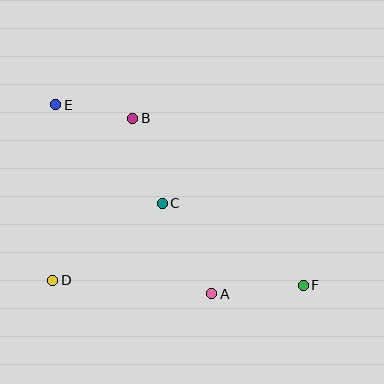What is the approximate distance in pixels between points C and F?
The distance between C and F is approximately 163 pixels.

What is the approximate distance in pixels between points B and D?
The distance between B and D is approximately 181 pixels.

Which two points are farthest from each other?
Points E and F are farthest from each other.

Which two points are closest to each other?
Points B and E are closest to each other.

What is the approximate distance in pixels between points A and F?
The distance between A and F is approximately 92 pixels.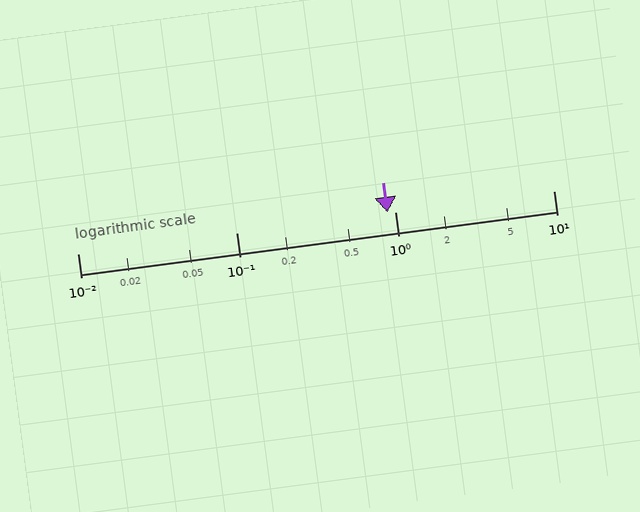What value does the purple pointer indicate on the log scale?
The pointer indicates approximately 0.9.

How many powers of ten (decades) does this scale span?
The scale spans 3 decades, from 0.01 to 10.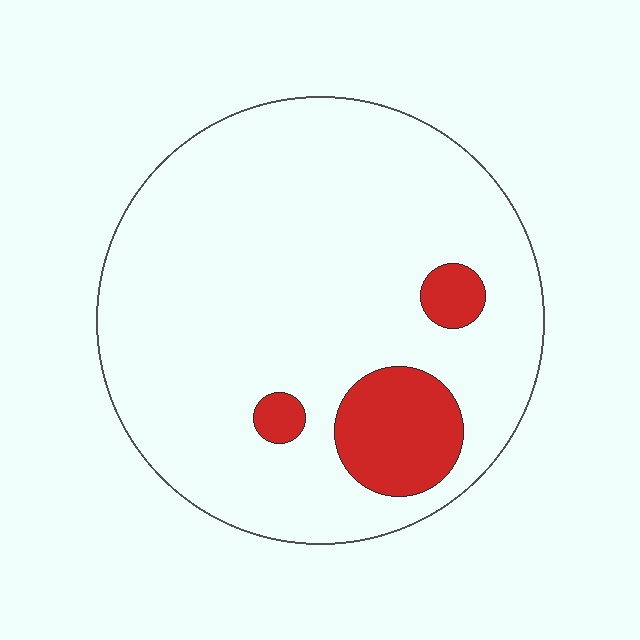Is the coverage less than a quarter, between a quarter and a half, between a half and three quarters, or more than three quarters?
Less than a quarter.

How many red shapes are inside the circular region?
3.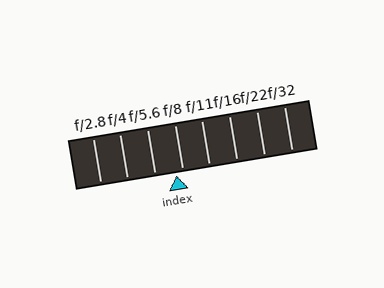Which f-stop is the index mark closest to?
The index mark is closest to f/8.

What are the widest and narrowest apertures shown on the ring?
The widest aperture shown is f/2.8 and the narrowest is f/32.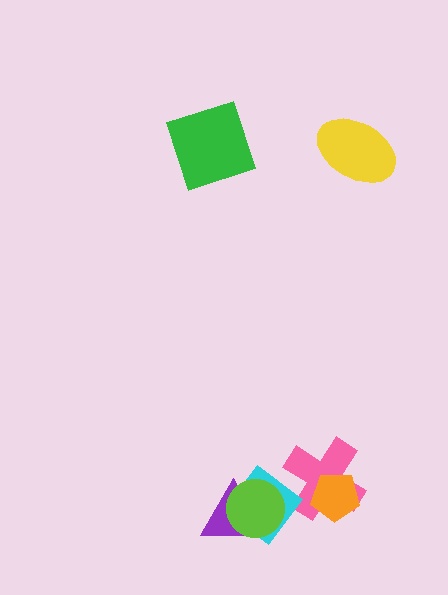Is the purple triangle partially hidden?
Yes, it is partially covered by another shape.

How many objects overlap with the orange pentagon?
1 object overlaps with the orange pentagon.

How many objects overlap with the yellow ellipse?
0 objects overlap with the yellow ellipse.